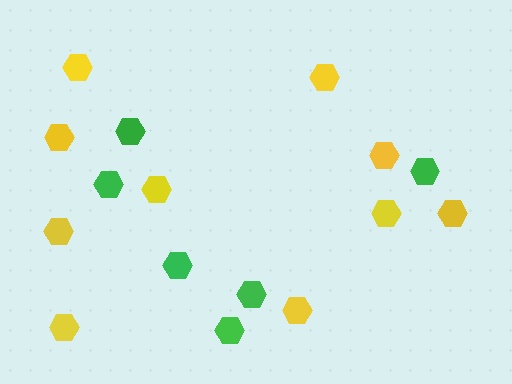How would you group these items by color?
There are 2 groups: one group of green hexagons (6) and one group of yellow hexagons (10).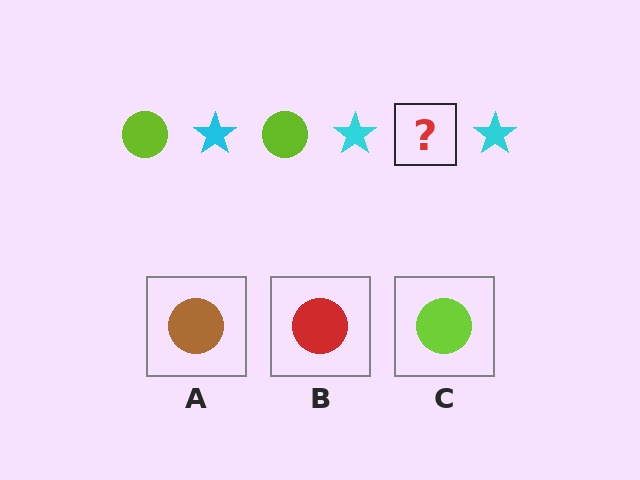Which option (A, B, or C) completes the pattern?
C.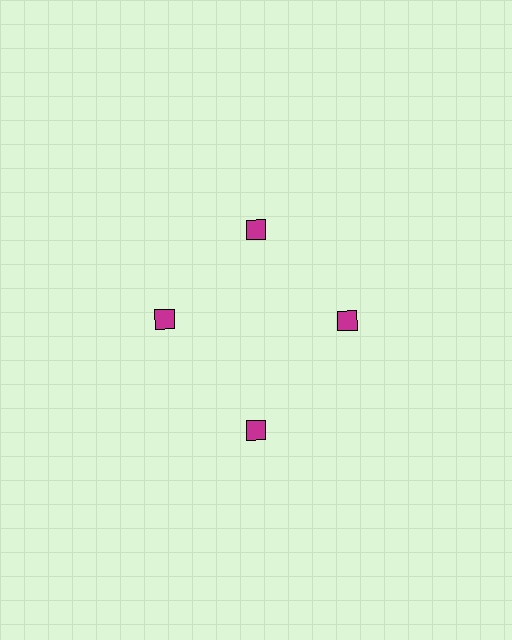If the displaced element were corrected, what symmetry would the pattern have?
It would have 4-fold rotational symmetry — the pattern would map onto itself every 90 degrees.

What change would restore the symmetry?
The symmetry would be restored by moving it inward, back onto the ring so that all 4 diamonds sit at equal angles and equal distance from the center.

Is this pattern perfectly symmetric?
No. The 4 magenta diamonds are arranged in a ring, but one element near the 6 o'clock position is pushed outward from the center, breaking the 4-fold rotational symmetry.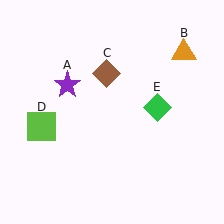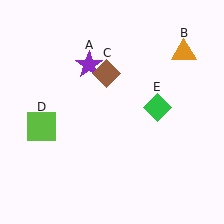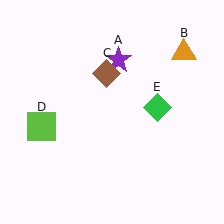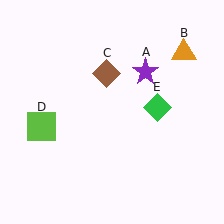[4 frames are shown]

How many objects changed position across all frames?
1 object changed position: purple star (object A).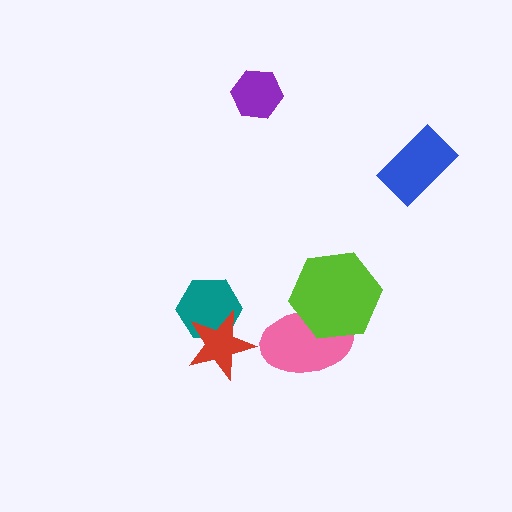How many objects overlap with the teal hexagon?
1 object overlaps with the teal hexagon.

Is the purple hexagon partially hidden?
No, no other shape covers it.